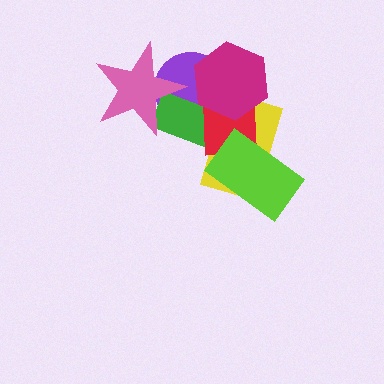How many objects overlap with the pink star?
2 objects overlap with the pink star.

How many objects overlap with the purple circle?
5 objects overlap with the purple circle.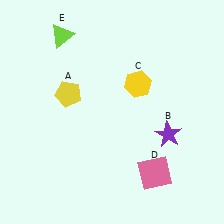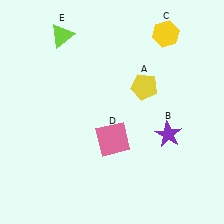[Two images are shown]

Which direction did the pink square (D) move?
The pink square (D) moved left.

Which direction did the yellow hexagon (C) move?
The yellow hexagon (C) moved up.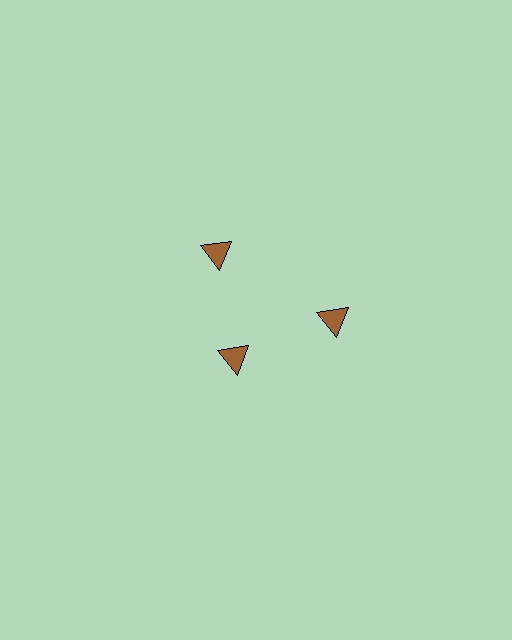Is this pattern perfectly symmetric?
No. The 3 brown triangles are arranged in a ring, but one element near the 7 o'clock position is pulled inward toward the center, breaking the 3-fold rotational symmetry.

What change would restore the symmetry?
The symmetry would be restored by moving it outward, back onto the ring so that all 3 triangles sit at equal angles and equal distance from the center.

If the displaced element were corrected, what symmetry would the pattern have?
It would have 3-fold rotational symmetry — the pattern would map onto itself every 120 degrees.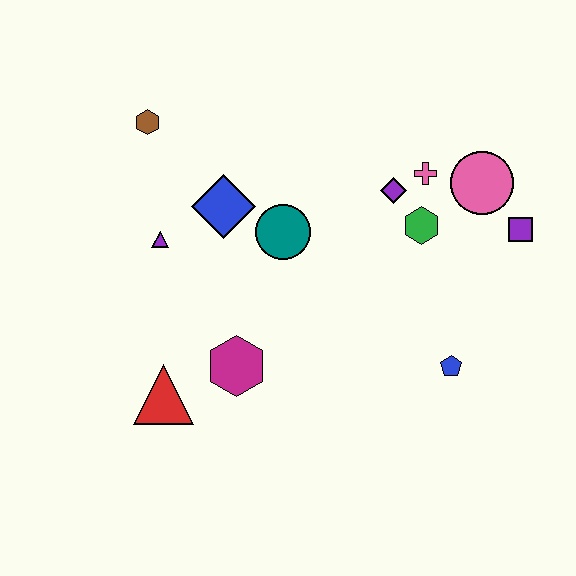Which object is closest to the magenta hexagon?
The red triangle is closest to the magenta hexagon.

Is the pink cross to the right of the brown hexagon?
Yes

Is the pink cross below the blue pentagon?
No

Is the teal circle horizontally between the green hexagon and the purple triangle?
Yes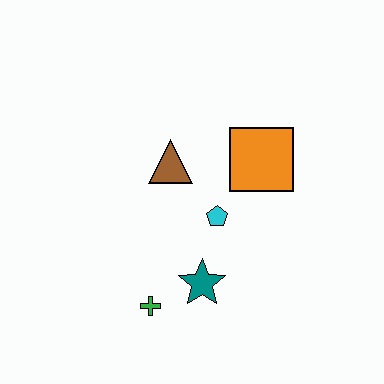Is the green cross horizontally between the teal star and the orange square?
No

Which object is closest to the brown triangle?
The cyan pentagon is closest to the brown triangle.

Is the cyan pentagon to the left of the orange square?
Yes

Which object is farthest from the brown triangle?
The green cross is farthest from the brown triangle.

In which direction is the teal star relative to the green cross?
The teal star is to the right of the green cross.